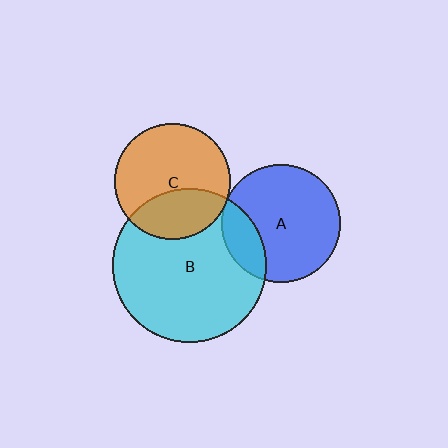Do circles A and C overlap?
Yes.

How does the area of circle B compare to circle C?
Approximately 1.8 times.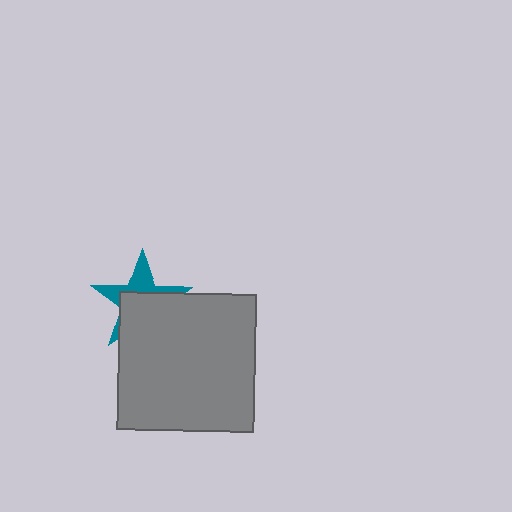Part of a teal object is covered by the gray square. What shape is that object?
It is a star.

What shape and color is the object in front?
The object in front is a gray square.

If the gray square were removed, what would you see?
You would see the complete teal star.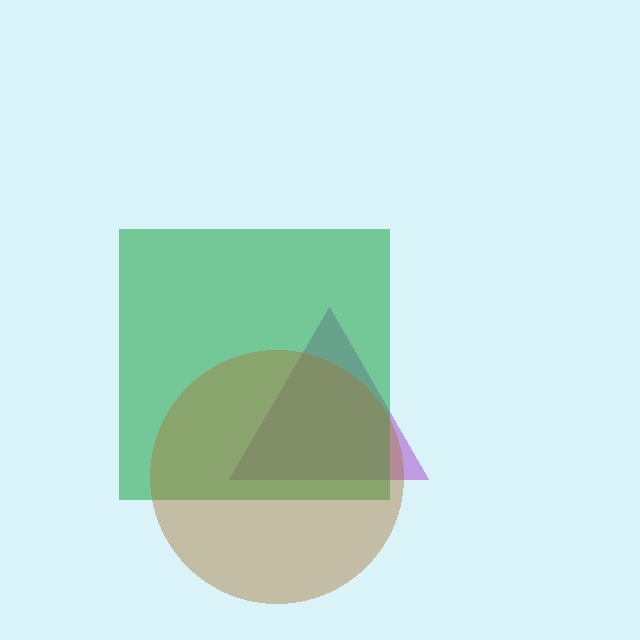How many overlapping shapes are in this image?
There are 3 overlapping shapes in the image.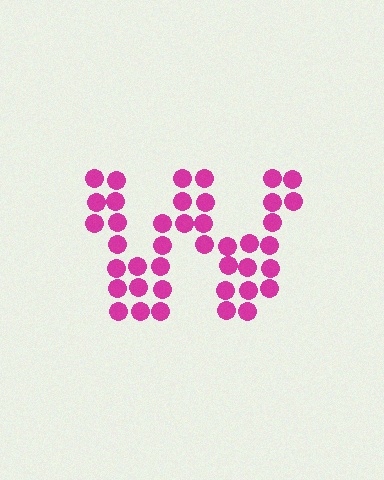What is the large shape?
The large shape is the letter W.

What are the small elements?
The small elements are circles.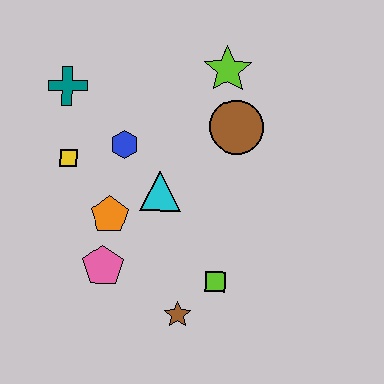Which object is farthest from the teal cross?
The brown star is farthest from the teal cross.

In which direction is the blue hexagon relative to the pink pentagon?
The blue hexagon is above the pink pentagon.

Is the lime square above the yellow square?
No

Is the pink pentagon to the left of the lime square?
Yes